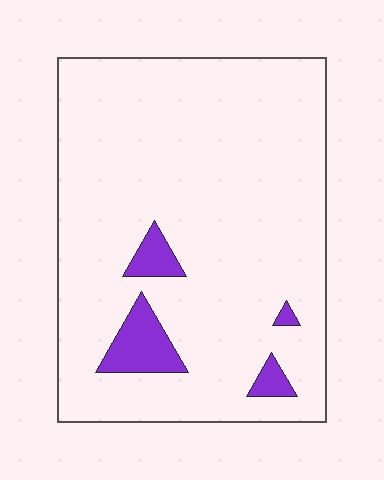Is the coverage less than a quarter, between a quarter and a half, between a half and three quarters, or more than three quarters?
Less than a quarter.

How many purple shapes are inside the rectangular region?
4.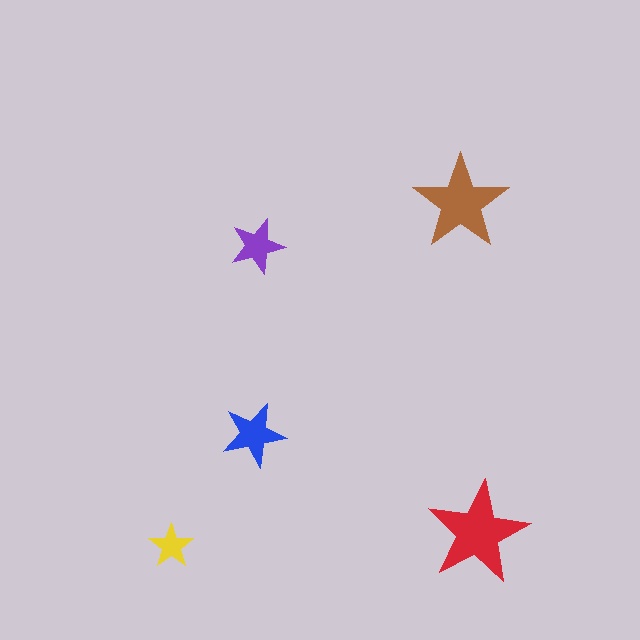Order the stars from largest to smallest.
the red one, the brown one, the blue one, the purple one, the yellow one.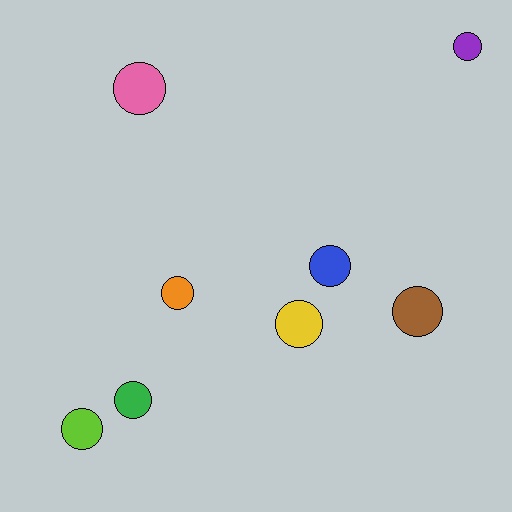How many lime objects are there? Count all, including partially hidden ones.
There is 1 lime object.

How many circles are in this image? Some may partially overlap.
There are 8 circles.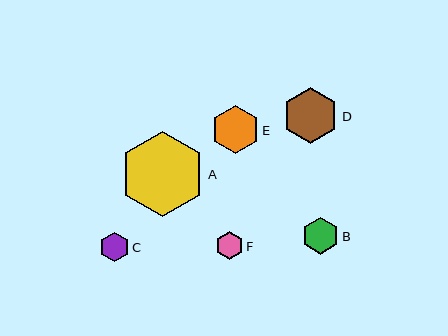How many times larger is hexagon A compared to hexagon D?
Hexagon A is approximately 1.5 times the size of hexagon D.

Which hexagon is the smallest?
Hexagon F is the smallest with a size of approximately 28 pixels.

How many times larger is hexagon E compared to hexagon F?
Hexagon E is approximately 1.7 times the size of hexagon F.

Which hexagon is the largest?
Hexagon A is the largest with a size of approximately 85 pixels.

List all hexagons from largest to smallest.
From largest to smallest: A, D, E, B, C, F.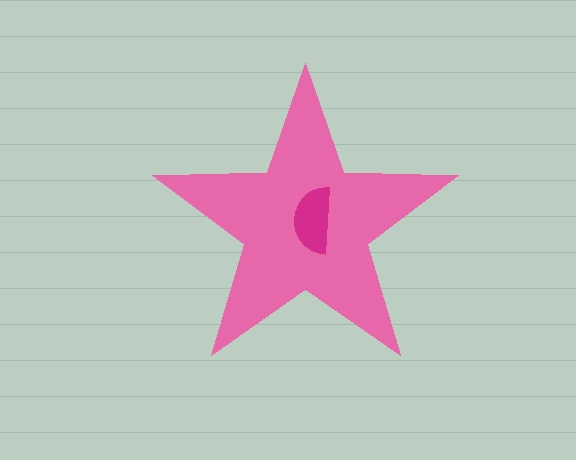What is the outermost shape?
The pink star.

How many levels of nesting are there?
2.